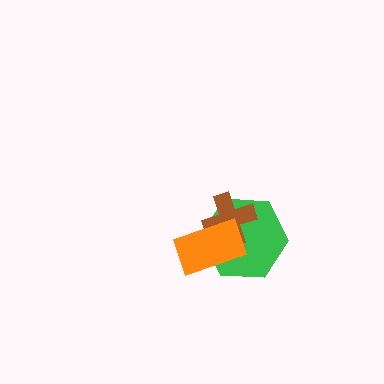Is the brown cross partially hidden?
Yes, it is partially covered by another shape.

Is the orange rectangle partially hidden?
No, no other shape covers it.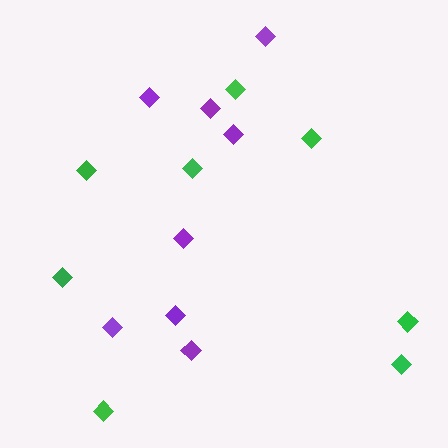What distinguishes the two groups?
There are 2 groups: one group of green diamonds (8) and one group of purple diamonds (8).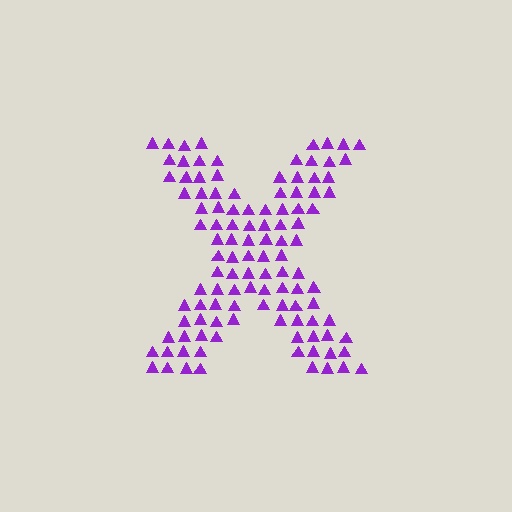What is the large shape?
The large shape is the letter X.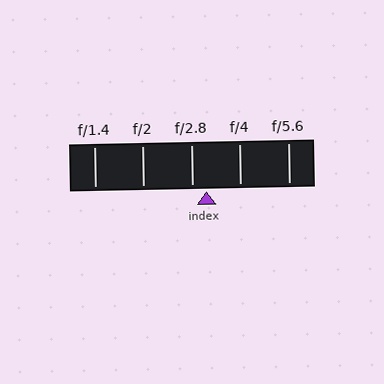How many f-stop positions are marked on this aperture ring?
There are 5 f-stop positions marked.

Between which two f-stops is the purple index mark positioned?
The index mark is between f/2.8 and f/4.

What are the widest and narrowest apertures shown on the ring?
The widest aperture shown is f/1.4 and the narrowest is f/5.6.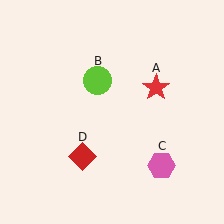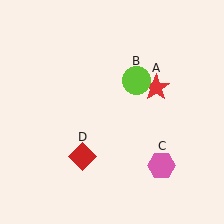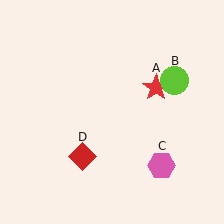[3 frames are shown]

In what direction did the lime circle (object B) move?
The lime circle (object B) moved right.